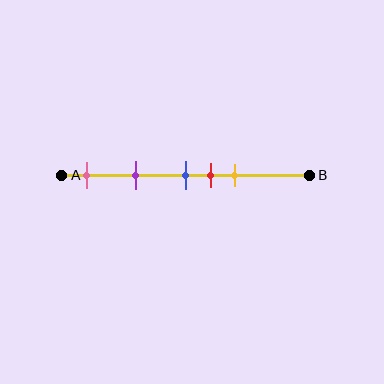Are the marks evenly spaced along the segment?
No, the marks are not evenly spaced.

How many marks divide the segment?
There are 5 marks dividing the segment.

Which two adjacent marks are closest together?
The blue and red marks are the closest adjacent pair.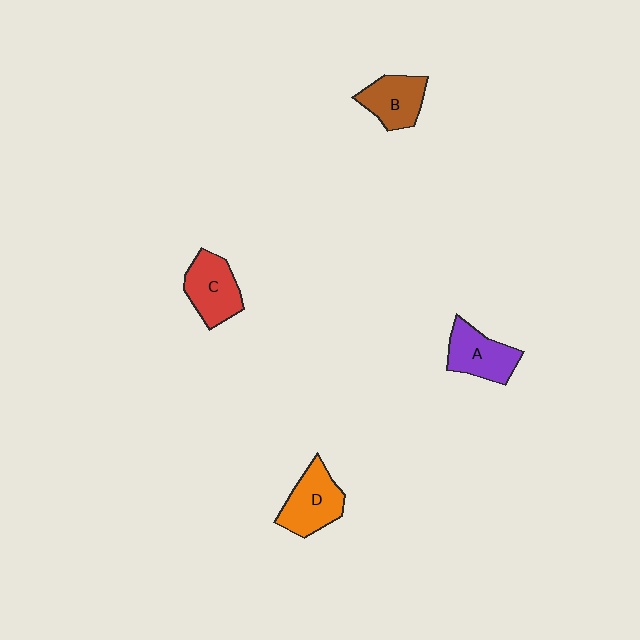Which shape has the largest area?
Shape D (orange).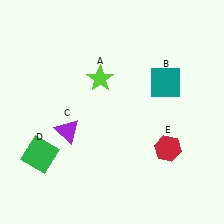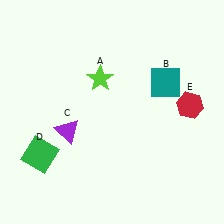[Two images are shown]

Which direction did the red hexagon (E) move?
The red hexagon (E) moved up.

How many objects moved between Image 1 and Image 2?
1 object moved between the two images.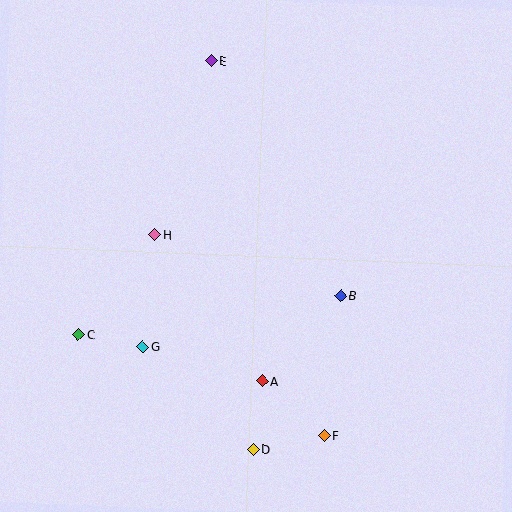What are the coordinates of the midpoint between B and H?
The midpoint between B and H is at (248, 265).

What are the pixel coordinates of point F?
Point F is at (324, 436).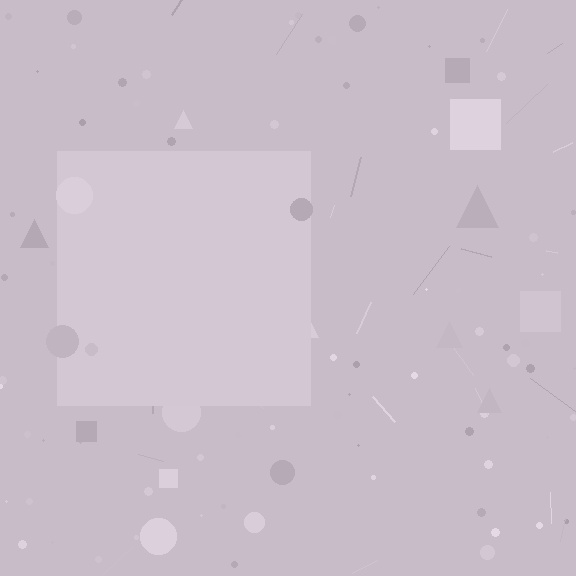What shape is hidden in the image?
A square is hidden in the image.